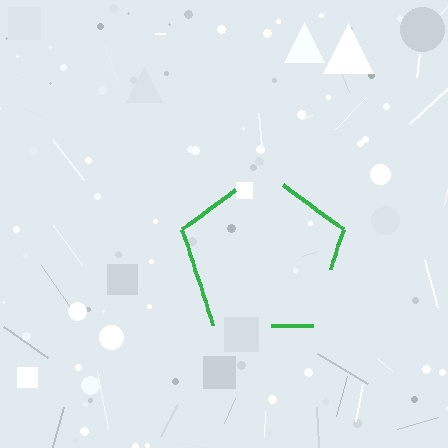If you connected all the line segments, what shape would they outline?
They would outline a pentagon.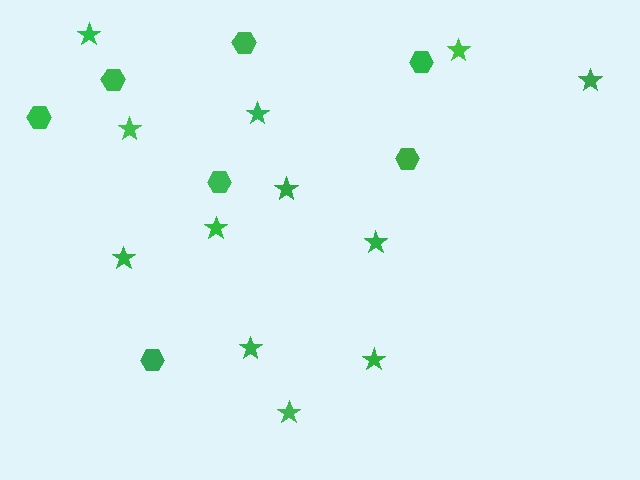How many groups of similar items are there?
There are 2 groups: one group of stars (12) and one group of hexagons (7).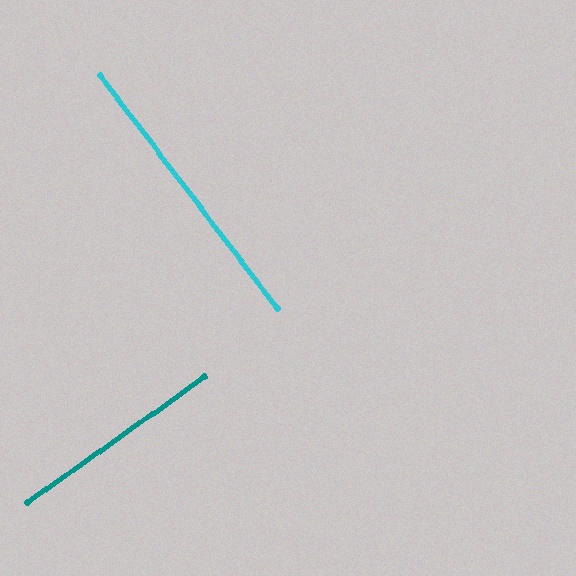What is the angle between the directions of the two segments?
Approximately 88 degrees.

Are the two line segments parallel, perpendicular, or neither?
Perpendicular — they meet at approximately 88°.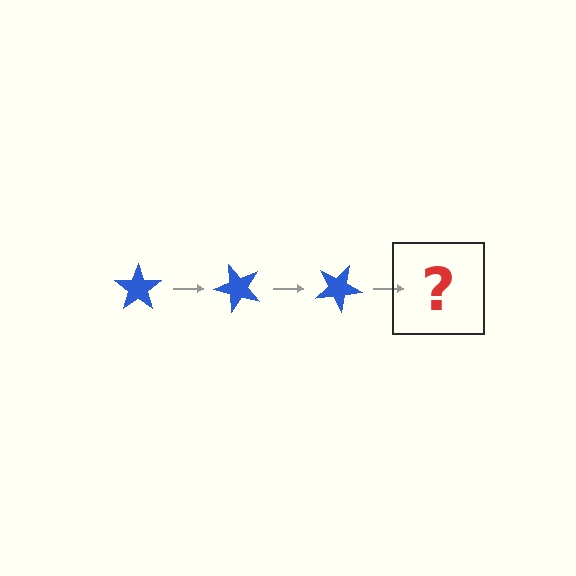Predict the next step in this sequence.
The next step is a blue star rotated 150 degrees.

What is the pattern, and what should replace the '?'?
The pattern is that the star rotates 50 degrees each step. The '?' should be a blue star rotated 150 degrees.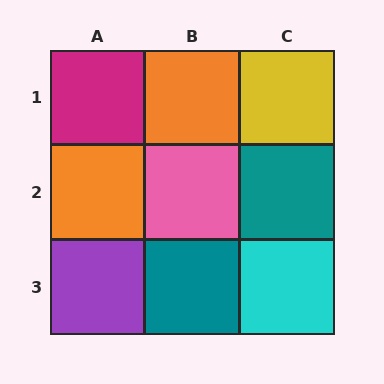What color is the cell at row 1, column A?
Magenta.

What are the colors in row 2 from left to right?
Orange, pink, teal.